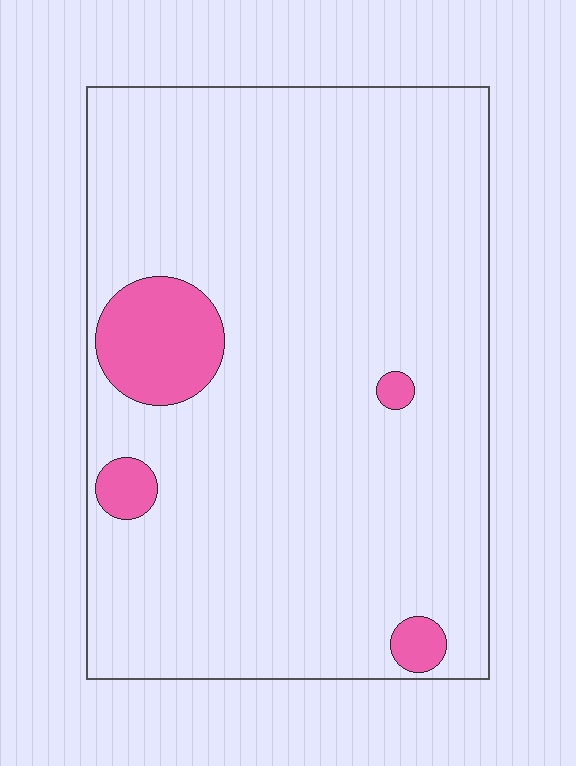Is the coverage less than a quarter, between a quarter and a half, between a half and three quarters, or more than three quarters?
Less than a quarter.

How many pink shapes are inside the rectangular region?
4.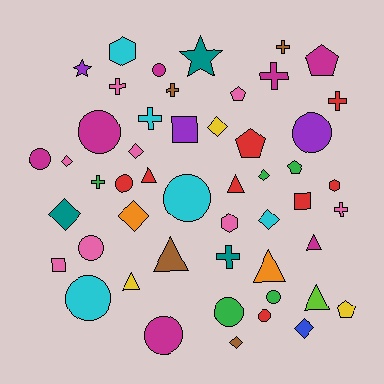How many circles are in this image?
There are 12 circles.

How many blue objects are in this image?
There is 1 blue object.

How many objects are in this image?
There are 50 objects.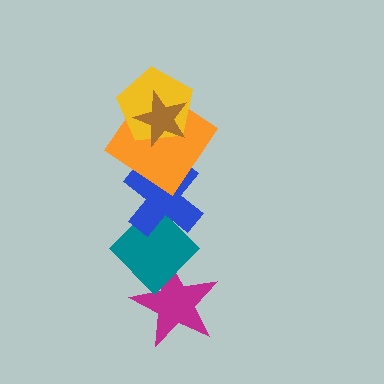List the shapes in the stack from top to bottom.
From top to bottom: the brown star, the yellow pentagon, the orange diamond, the blue cross, the teal diamond, the magenta star.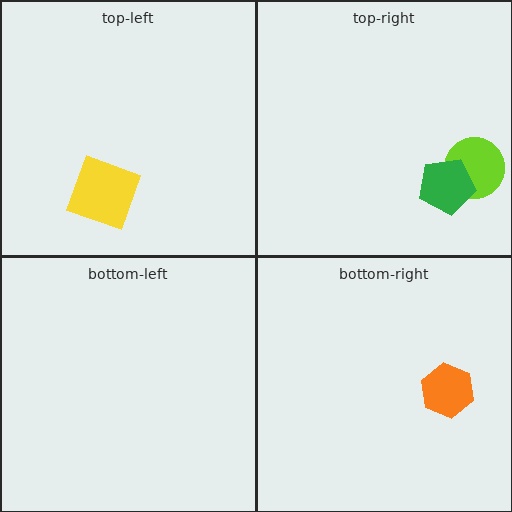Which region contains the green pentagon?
The top-right region.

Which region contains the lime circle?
The top-right region.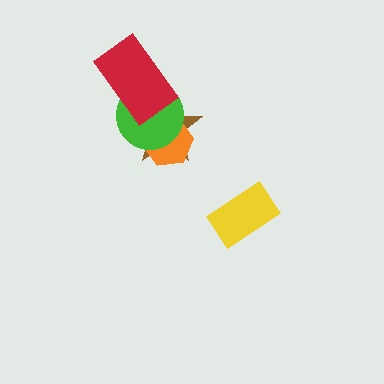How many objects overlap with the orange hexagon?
2 objects overlap with the orange hexagon.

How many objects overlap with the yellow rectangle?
0 objects overlap with the yellow rectangle.